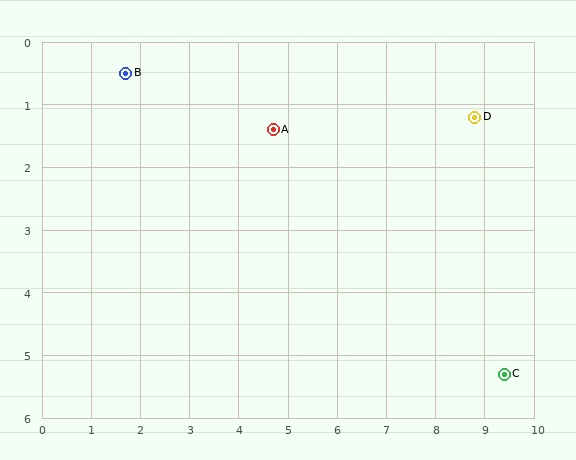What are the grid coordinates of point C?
Point C is at approximately (9.4, 5.3).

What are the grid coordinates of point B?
Point B is at approximately (1.7, 0.5).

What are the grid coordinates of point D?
Point D is at approximately (8.8, 1.2).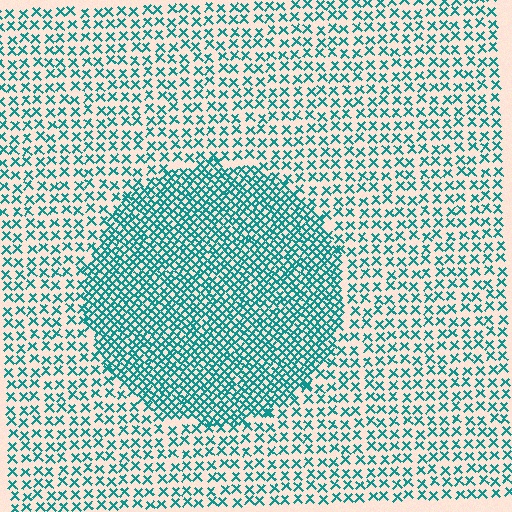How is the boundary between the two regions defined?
The boundary is defined by a change in element density (approximately 2.2x ratio). All elements are the same color, size, and shape.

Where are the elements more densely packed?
The elements are more densely packed inside the circle boundary.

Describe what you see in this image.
The image contains small teal elements arranged at two different densities. A circle-shaped region is visible where the elements are more densely packed than the surrounding area.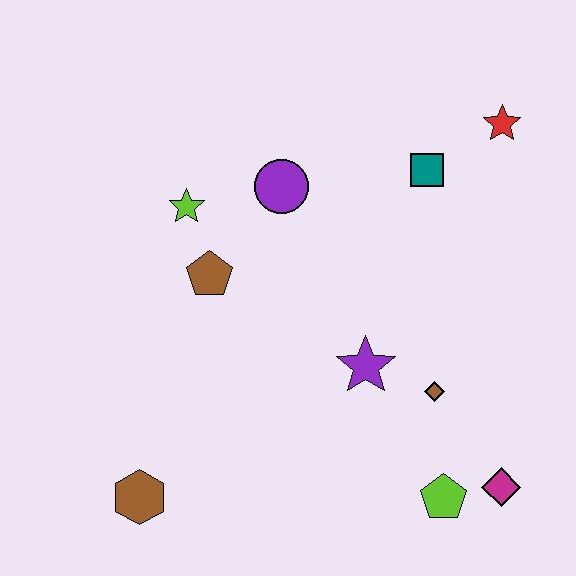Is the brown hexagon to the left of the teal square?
Yes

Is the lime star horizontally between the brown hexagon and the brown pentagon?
Yes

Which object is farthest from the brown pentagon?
The magenta diamond is farthest from the brown pentagon.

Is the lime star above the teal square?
No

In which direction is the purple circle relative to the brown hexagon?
The purple circle is above the brown hexagon.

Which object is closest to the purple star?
The brown diamond is closest to the purple star.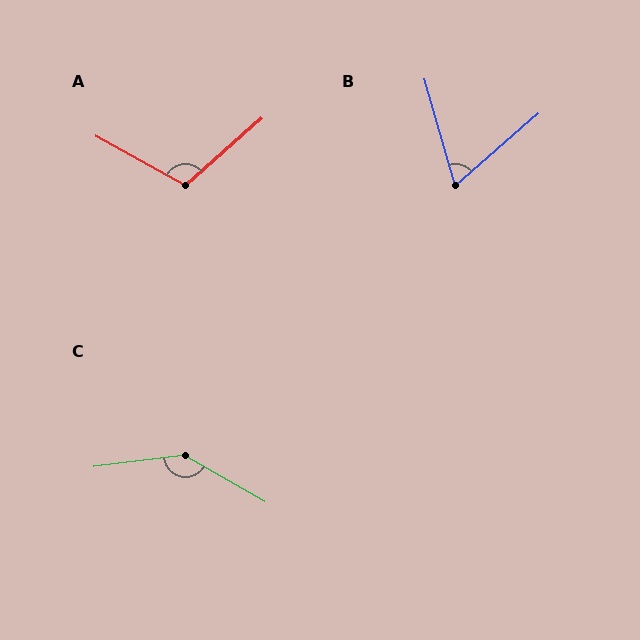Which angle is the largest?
C, at approximately 143 degrees.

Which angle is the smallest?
B, at approximately 65 degrees.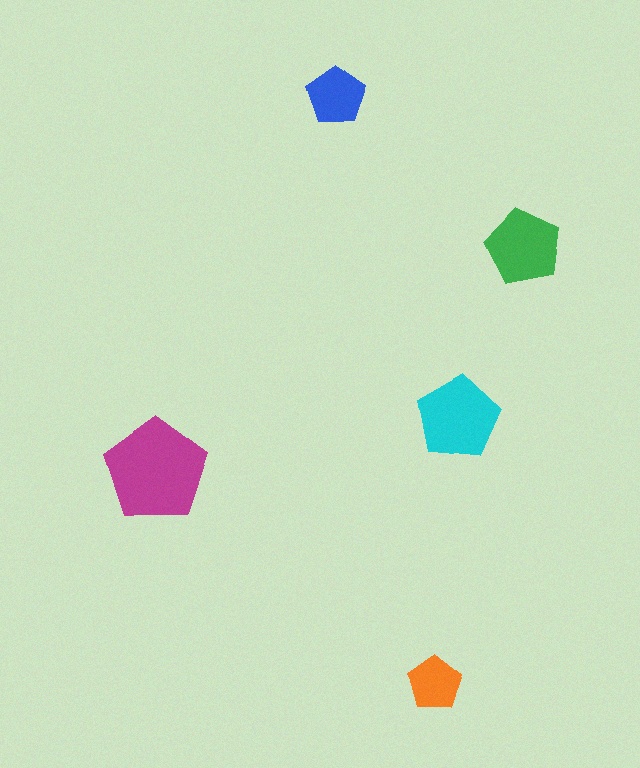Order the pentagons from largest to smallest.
the magenta one, the cyan one, the green one, the blue one, the orange one.